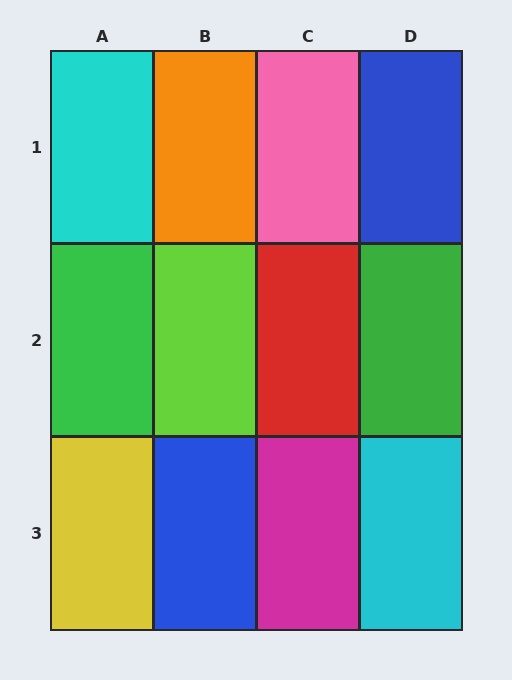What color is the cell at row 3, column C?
Magenta.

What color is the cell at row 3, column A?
Yellow.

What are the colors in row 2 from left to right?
Green, lime, red, green.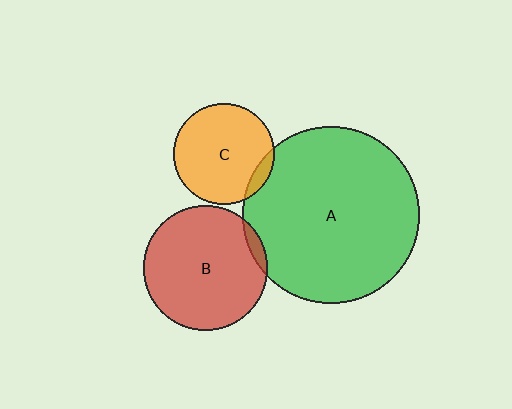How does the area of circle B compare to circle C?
Approximately 1.5 times.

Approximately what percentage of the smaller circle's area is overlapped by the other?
Approximately 10%.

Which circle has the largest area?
Circle A (green).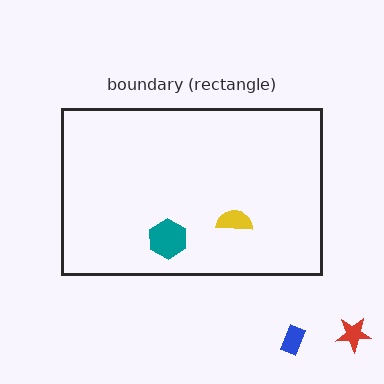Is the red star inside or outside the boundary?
Outside.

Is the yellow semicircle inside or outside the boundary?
Inside.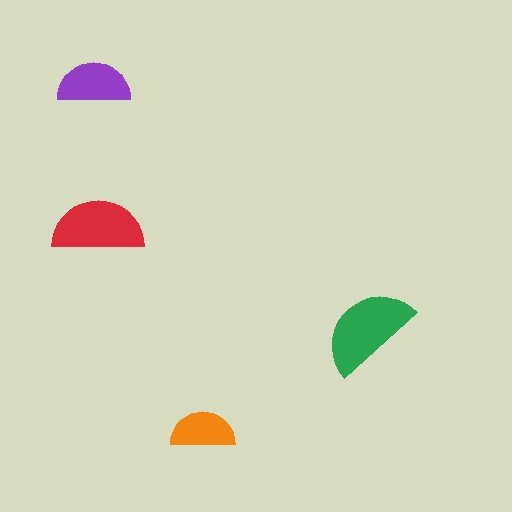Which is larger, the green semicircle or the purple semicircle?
The green one.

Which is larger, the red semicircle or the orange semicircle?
The red one.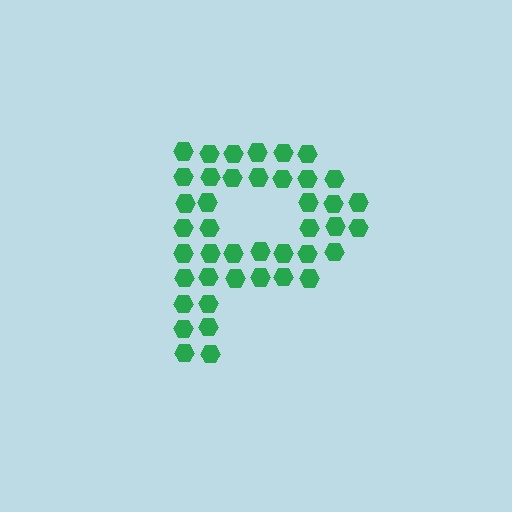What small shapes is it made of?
It is made of small hexagons.